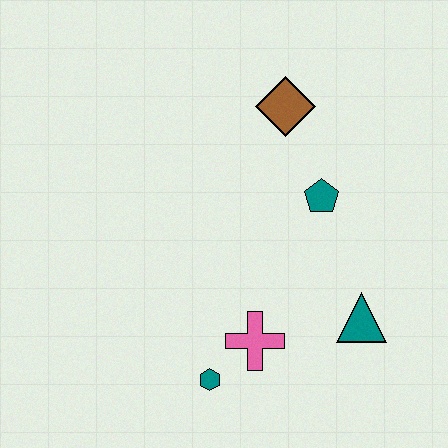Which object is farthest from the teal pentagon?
The teal hexagon is farthest from the teal pentagon.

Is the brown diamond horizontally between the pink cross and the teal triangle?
Yes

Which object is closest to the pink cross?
The teal hexagon is closest to the pink cross.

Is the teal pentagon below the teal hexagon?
No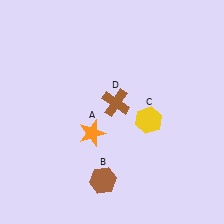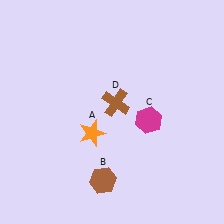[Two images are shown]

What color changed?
The hexagon (C) changed from yellow in Image 1 to magenta in Image 2.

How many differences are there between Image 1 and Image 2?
There is 1 difference between the two images.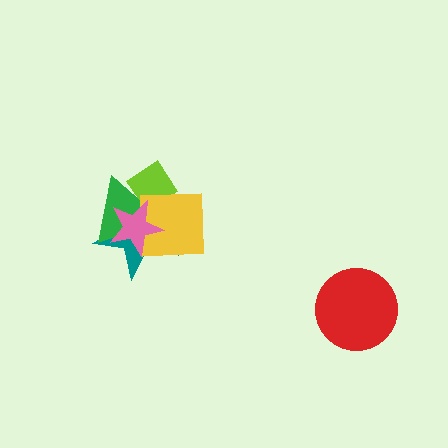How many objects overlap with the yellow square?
4 objects overlap with the yellow square.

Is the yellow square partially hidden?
Yes, it is partially covered by another shape.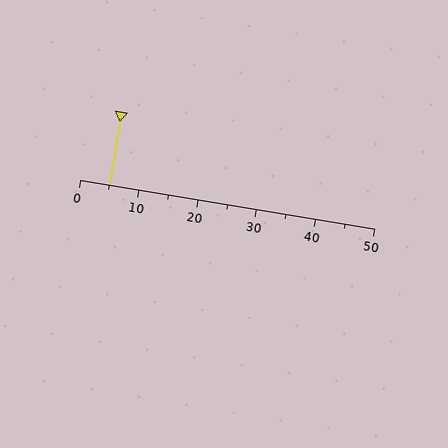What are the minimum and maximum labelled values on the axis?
The axis runs from 0 to 50.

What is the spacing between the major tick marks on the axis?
The major ticks are spaced 10 apart.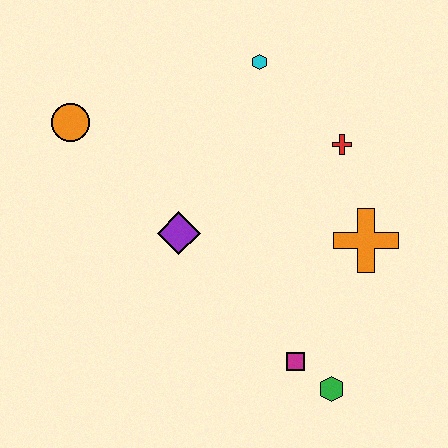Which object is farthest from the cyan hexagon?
The green hexagon is farthest from the cyan hexagon.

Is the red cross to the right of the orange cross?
No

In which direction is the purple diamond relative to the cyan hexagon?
The purple diamond is below the cyan hexagon.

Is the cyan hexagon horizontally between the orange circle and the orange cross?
Yes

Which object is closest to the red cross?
The orange cross is closest to the red cross.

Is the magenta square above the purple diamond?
No